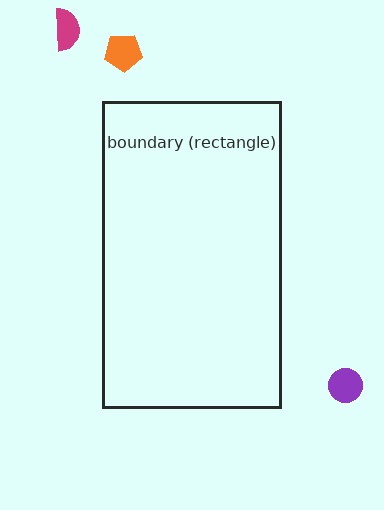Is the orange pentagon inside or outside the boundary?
Outside.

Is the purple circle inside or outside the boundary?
Outside.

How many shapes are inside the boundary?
0 inside, 3 outside.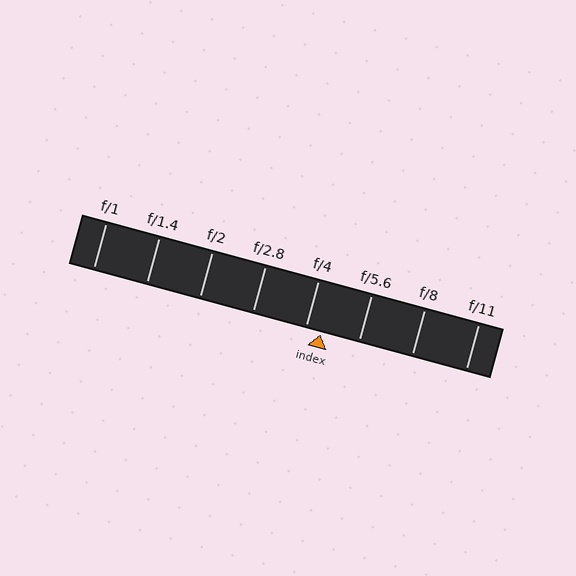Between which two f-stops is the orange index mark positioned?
The index mark is between f/4 and f/5.6.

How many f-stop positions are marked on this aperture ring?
There are 8 f-stop positions marked.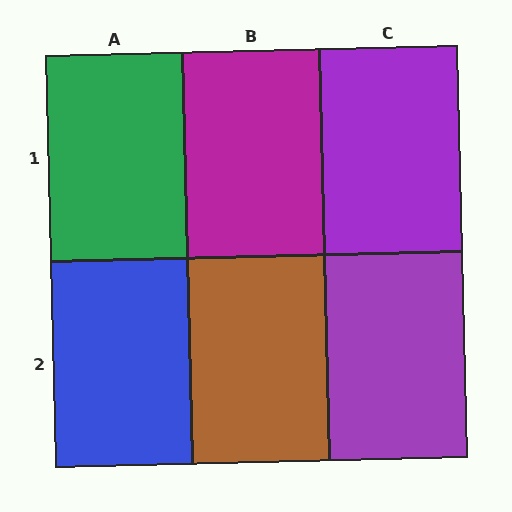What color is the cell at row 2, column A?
Blue.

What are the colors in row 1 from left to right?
Green, magenta, purple.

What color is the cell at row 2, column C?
Purple.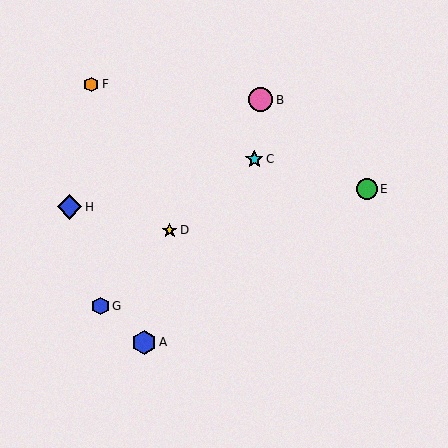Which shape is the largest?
The blue hexagon (labeled A) is the largest.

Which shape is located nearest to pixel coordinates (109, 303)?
The blue hexagon (labeled G) at (101, 306) is nearest to that location.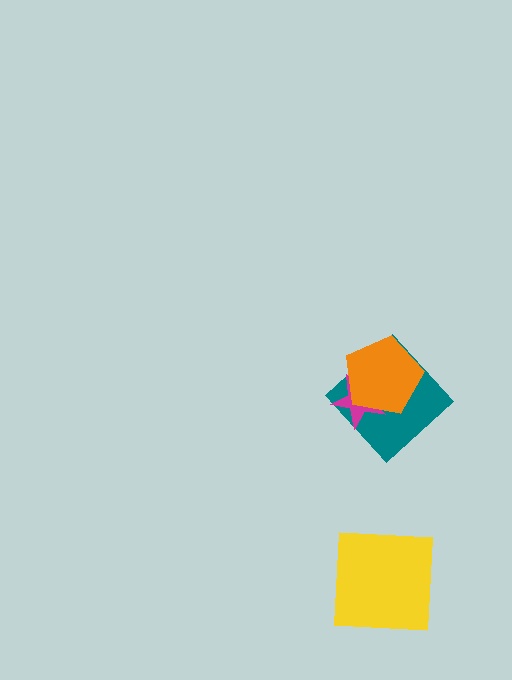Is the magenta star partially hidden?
Yes, it is partially covered by another shape.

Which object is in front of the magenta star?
The orange pentagon is in front of the magenta star.